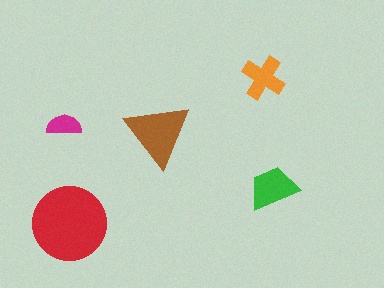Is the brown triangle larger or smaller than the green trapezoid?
Larger.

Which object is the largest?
The red circle.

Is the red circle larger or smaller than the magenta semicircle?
Larger.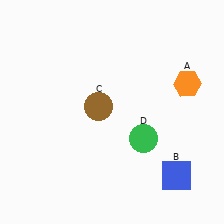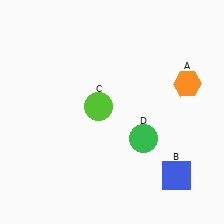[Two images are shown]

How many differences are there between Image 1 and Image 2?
There is 1 difference between the two images.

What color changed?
The circle (C) changed from brown in Image 1 to lime in Image 2.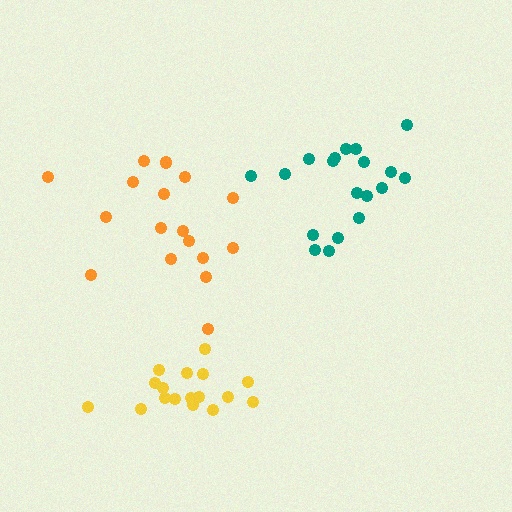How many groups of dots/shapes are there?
There are 3 groups.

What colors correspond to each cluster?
The clusters are colored: teal, orange, yellow.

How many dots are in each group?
Group 1: 19 dots, Group 2: 17 dots, Group 3: 17 dots (53 total).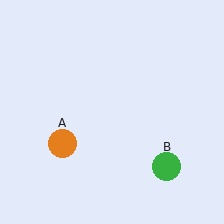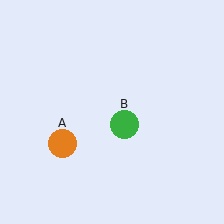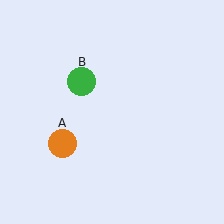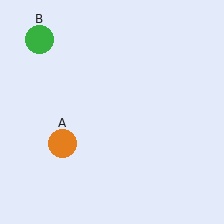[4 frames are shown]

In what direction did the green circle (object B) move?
The green circle (object B) moved up and to the left.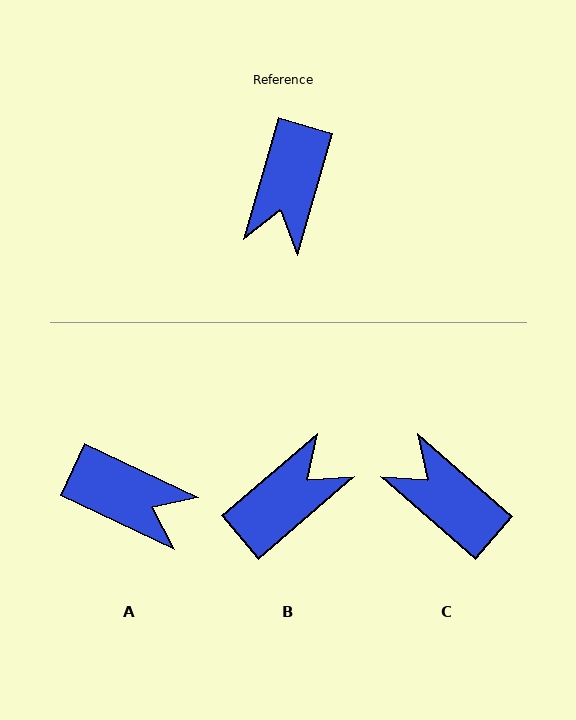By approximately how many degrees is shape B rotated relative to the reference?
Approximately 147 degrees counter-clockwise.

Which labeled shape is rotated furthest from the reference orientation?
B, about 147 degrees away.